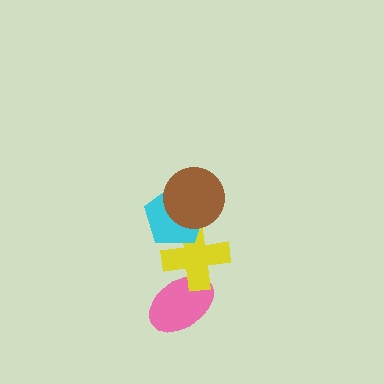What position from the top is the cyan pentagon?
The cyan pentagon is 2nd from the top.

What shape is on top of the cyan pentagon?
The brown circle is on top of the cyan pentagon.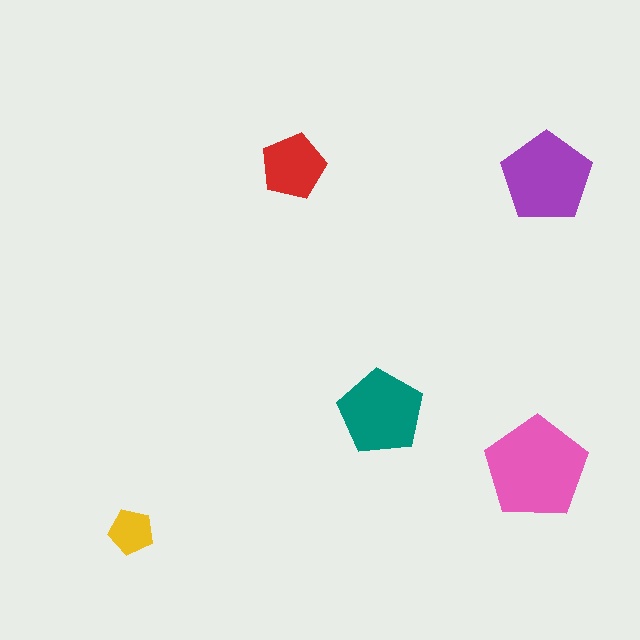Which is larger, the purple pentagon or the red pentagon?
The purple one.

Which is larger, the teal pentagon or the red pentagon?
The teal one.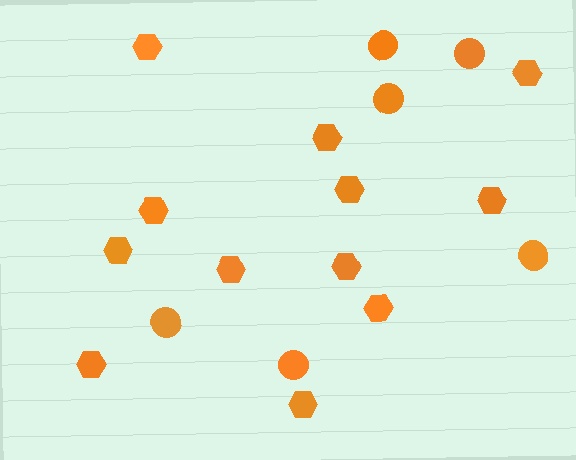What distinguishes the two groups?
There are 2 groups: one group of circles (6) and one group of hexagons (12).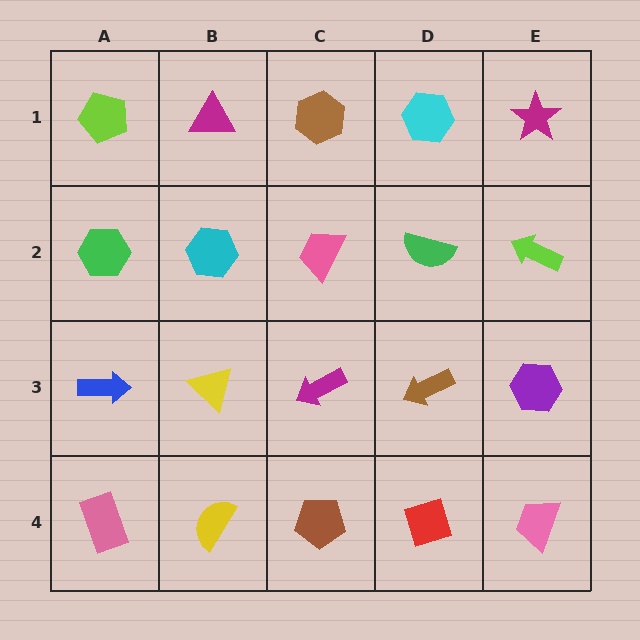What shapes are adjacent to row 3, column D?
A green semicircle (row 2, column D), a red diamond (row 4, column D), a magenta arrow (row 3, column C), a purple hexagon (row 3, column E).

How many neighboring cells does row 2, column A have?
3.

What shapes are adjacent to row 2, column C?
A brown hexagon (row 1, column C), a magenta arrow (row 3, column C), a cyan hexagon (row 2, column B), a green semicircle (row 2, column D).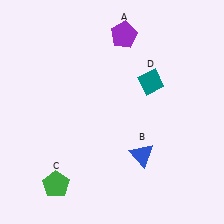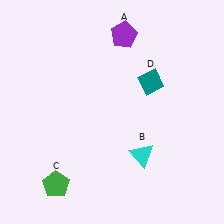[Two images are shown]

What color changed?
The triangle (B) changed from blue in Image 1 to cyan in Image 2.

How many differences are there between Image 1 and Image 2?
There is 1 difference between the two images.